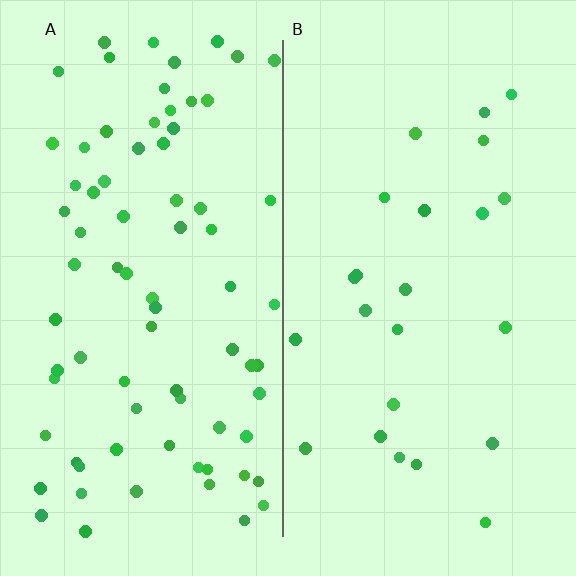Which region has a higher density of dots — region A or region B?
A (the left).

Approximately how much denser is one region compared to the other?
Approximately 3.3× — region A over region B.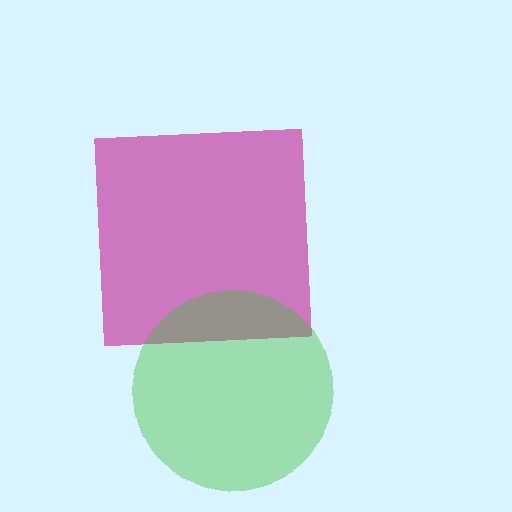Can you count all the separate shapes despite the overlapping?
Yes, there are 2 separate shapes.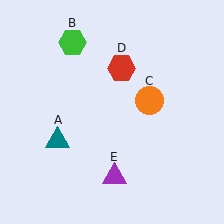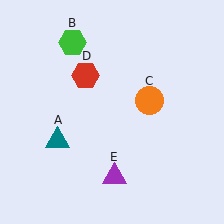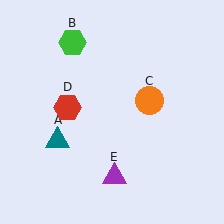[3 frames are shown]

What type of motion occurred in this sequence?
The red hexagon (object D) rotated counterclockwise around the center of the scene.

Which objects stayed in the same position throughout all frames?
Teal triangle (object A) and green hexagon (object B) and orange circle (object C) and purple triangle (object E) remained stationary.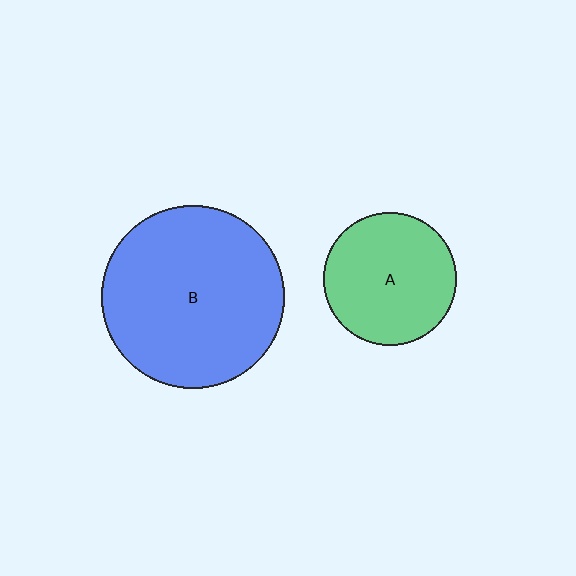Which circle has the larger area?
Circle B (blue).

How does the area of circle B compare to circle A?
Approximately 1.9 times.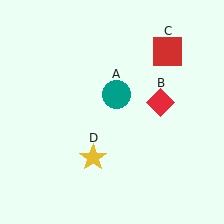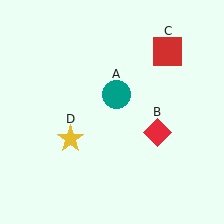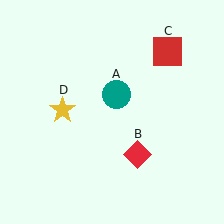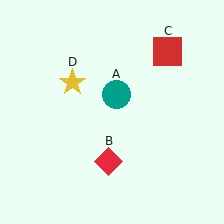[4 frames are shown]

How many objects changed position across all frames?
2 objects changed position: red diamond (object B), yellow star (object D).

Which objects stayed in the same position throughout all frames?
Teal circle (object A) and red square (object C) remained stationary.